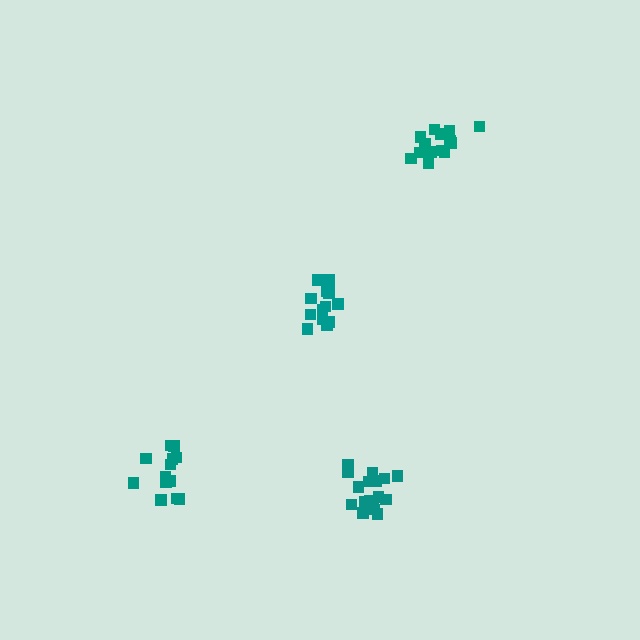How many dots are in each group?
Group 1: 14 dots, Group 2: 15 dots, Group 3: 13 dots, Group 4: 18 dots (60 total).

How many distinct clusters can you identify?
There are 4 distinct clusters.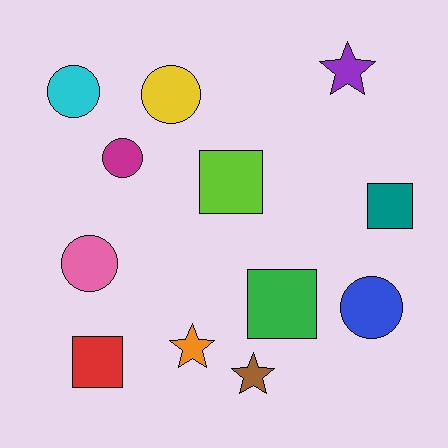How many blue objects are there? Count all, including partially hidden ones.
There is 1 blue object.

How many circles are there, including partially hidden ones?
There are 5 circles.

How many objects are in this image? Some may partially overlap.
There are 12 objects.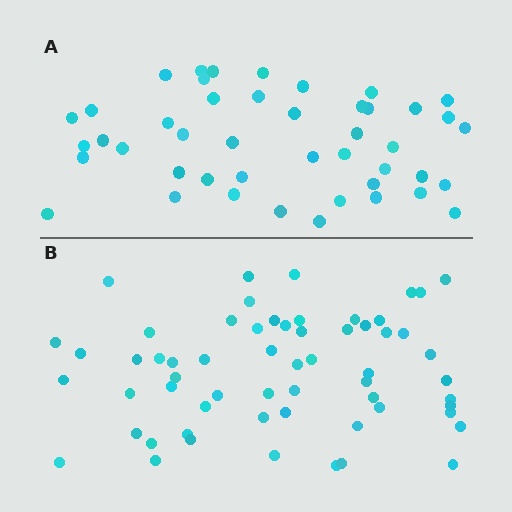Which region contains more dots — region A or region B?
Region B (the bottom region) has more dots.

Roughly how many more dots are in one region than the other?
Region B has approximately 15 more dots than region A.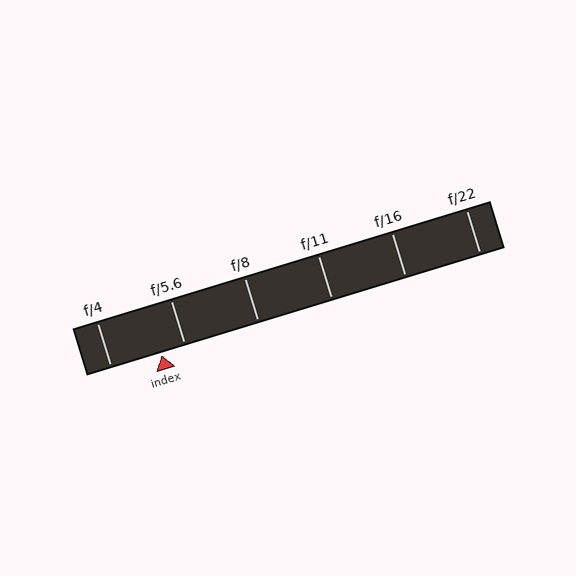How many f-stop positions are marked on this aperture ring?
There are 6 f-stop positions marked.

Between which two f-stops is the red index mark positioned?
The index mark is between f/4 and f/5.6.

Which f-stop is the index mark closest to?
The index mark is closest to f/5.6.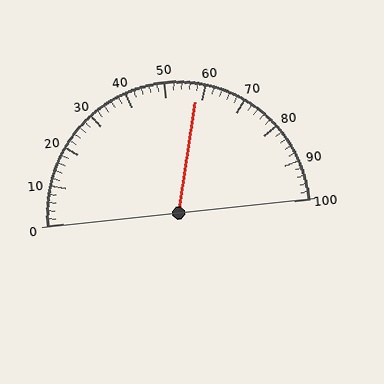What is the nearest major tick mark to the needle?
The nearest major tick mark is 60.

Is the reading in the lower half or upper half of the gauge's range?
The reading is in the upper half of the range (0 to 100).